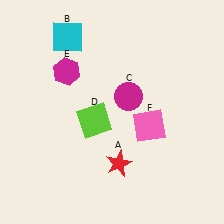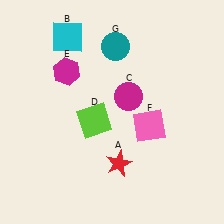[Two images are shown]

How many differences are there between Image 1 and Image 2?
There is 1 difference between the two images.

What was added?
A teal circle (G) was added in Image 2.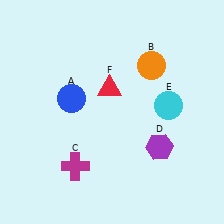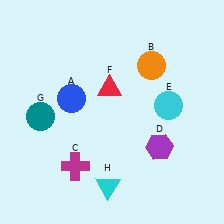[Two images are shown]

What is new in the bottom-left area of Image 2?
A teal circle (G) was added in the bottom-left area of Image 2.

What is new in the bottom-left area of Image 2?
A cyan triangle (H) was added in the bottom-left area of Image 2.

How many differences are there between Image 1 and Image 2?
There are 2 differences between the two images.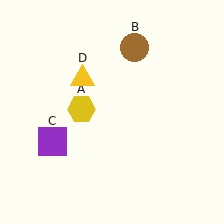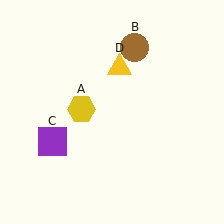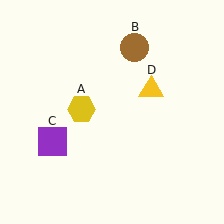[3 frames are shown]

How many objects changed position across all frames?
1 object changed position: yellow triangle (object D).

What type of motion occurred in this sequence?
The yellow triangle (object D) rotated clockwise around the center of the scene.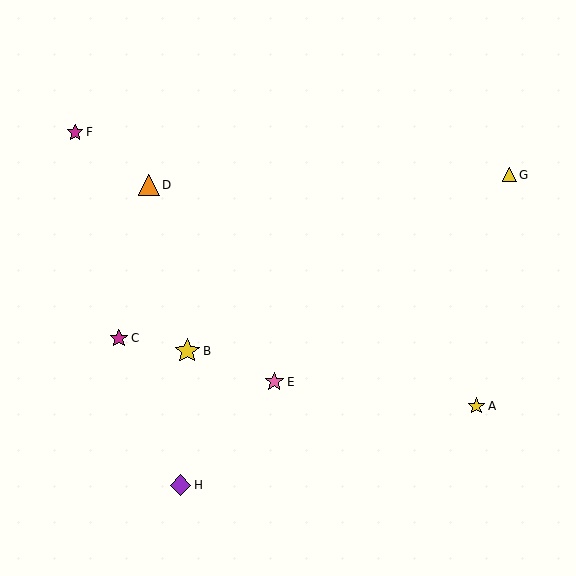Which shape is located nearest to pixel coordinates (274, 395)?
The pink star (labeled E) at (274, 382) is nearest to that location.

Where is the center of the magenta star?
The center of the magenta star is at (119, 338).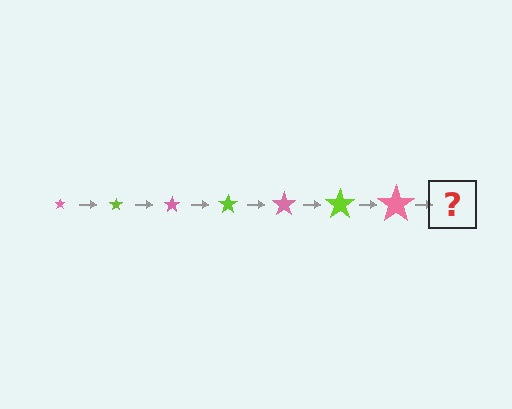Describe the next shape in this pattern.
It should be a lime star, larger than the previous one.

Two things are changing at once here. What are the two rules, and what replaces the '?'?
The two rules are that the star grows larger each step and the color cycles through pink and lime. The '?' should be a lime star, larger than the previous one.